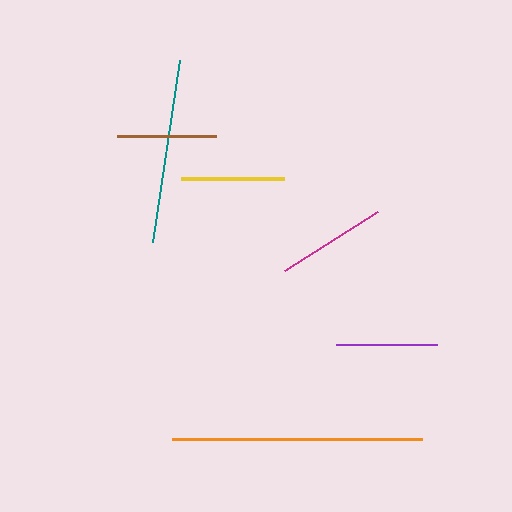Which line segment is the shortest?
The brown line is the shortest at approximately 99 pixels.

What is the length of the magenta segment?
The magenta segment is approximately 110 pixels long.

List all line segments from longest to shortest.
From longest to shortest: orange, teal, magenta, yellow, purple, brown.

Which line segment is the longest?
The orange line is the longest at approximately 250 pixels.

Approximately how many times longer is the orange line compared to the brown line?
The orange line is approximately 2.5 times the length of the brown line.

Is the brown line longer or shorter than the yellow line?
The yellow line is longer than the brown line.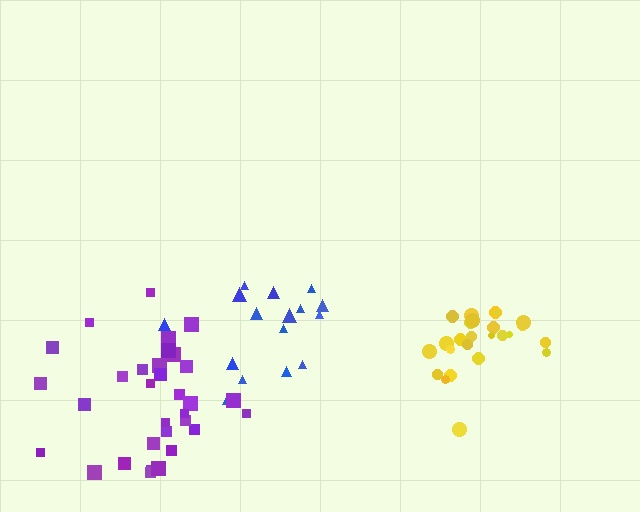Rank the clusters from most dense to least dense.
yellow, purple, blue.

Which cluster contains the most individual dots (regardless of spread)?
Purple (32).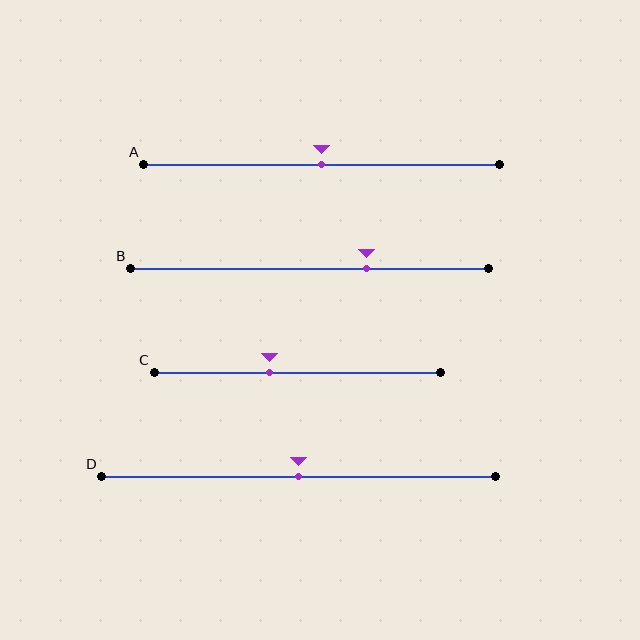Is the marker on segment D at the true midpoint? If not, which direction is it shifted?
Yes, the marker on segment D is at the true midpoint.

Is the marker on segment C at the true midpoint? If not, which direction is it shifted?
No, the marker on segment C is shifted to the left by about 10% of the segment length.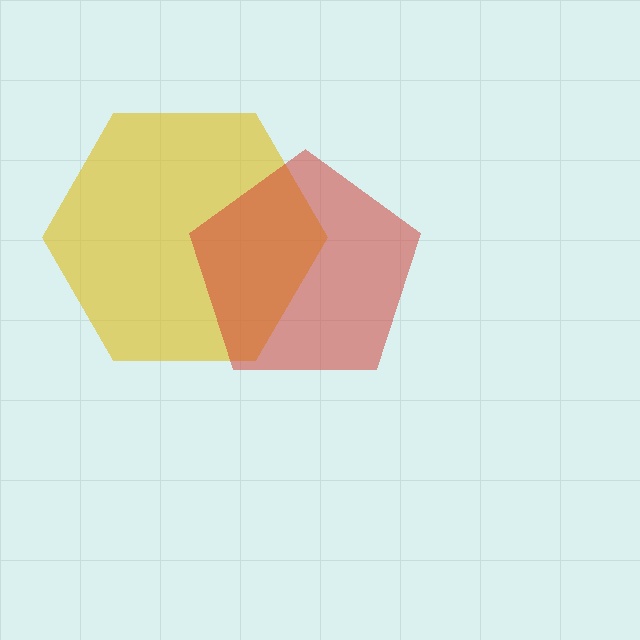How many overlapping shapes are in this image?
There are 2 overlapping shapes in the image.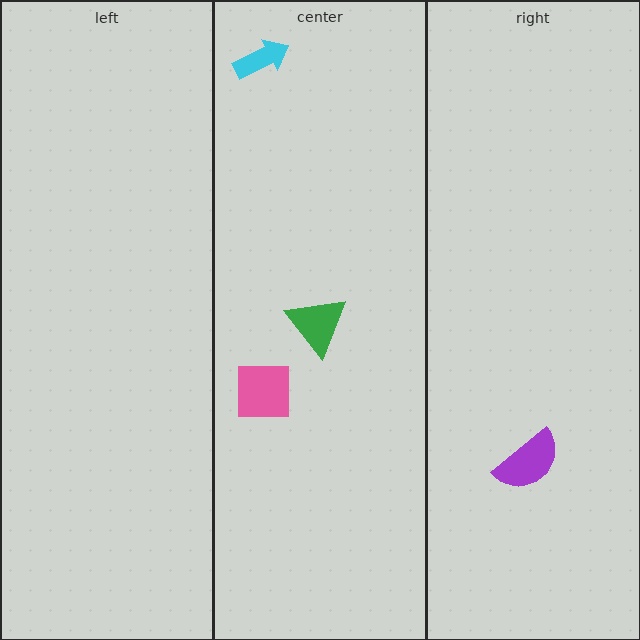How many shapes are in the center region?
3.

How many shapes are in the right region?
1.